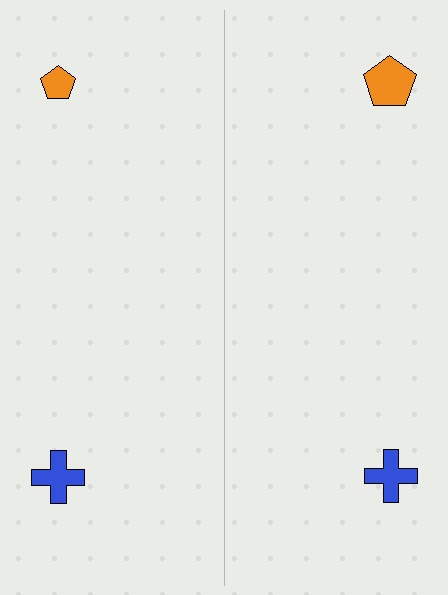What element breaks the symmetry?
The orange pentagon on the right side has a different size than its mirror counterpart.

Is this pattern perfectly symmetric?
No, the pattern is not perfectly symmetric. The orange pentagon on the right side has a different size than its mirror counterpart.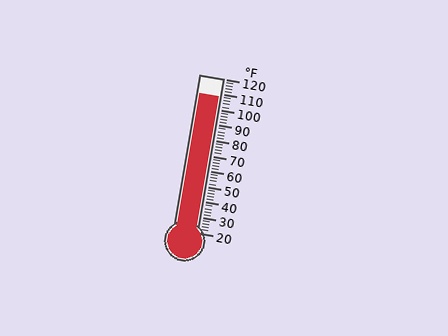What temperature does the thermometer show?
The thermometer shows approximately 108°F.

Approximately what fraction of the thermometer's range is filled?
The thermometer is filled to approximately 90% of its range.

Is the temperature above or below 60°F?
The temperature is above 60°F.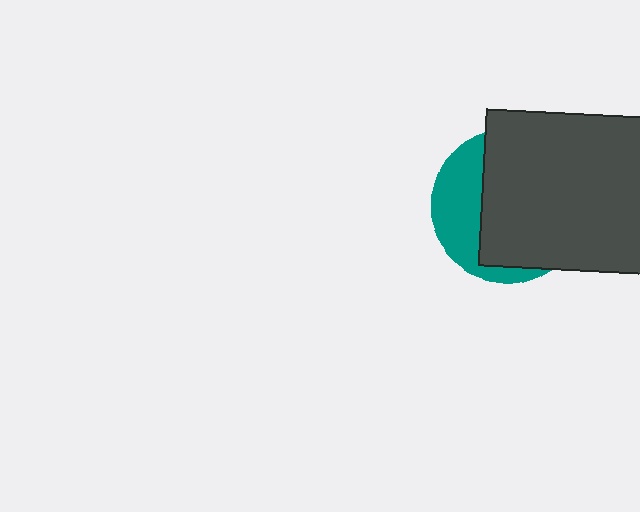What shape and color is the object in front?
The object in front is a dark gray rectangle.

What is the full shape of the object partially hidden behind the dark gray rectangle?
The partially hidden object is a teal circle.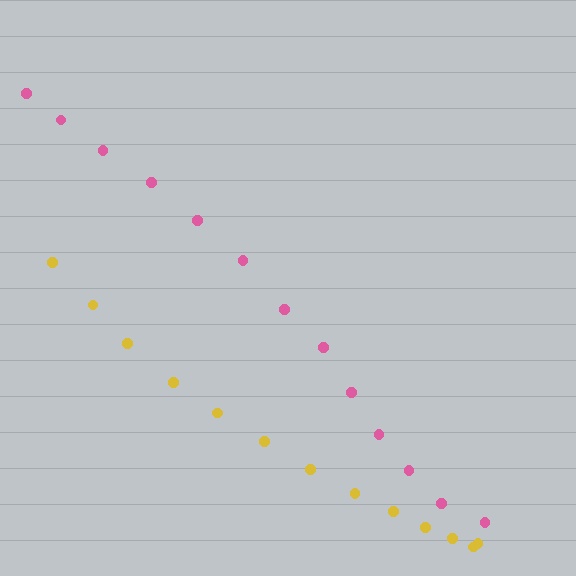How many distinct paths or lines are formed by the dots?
There are 2 distinct paths.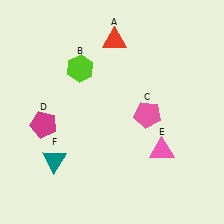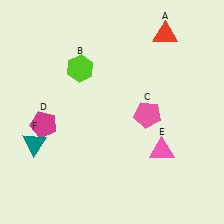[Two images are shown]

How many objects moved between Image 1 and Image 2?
2 objects moved between the two images.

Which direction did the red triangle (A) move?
The red triangle (A) moved right.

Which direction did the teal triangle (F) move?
The teal triangle (F) moved left.